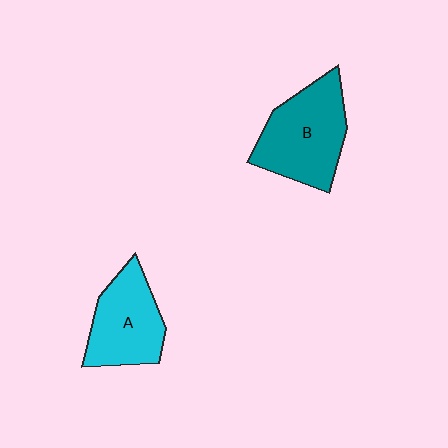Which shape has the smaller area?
Shape A (cyan).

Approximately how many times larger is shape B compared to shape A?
Approximately 1.2 times.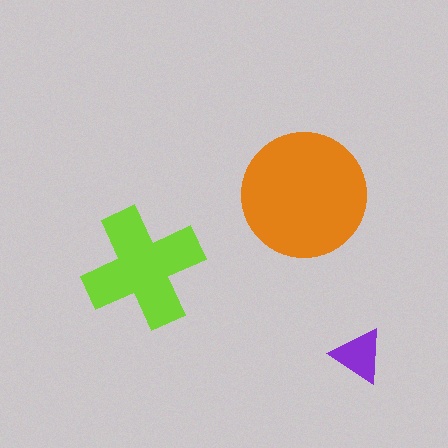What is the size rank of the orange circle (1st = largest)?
1st.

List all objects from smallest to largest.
The purple triangle, the lime cross, the orange circle.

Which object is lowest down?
The purple triangle is bottommost.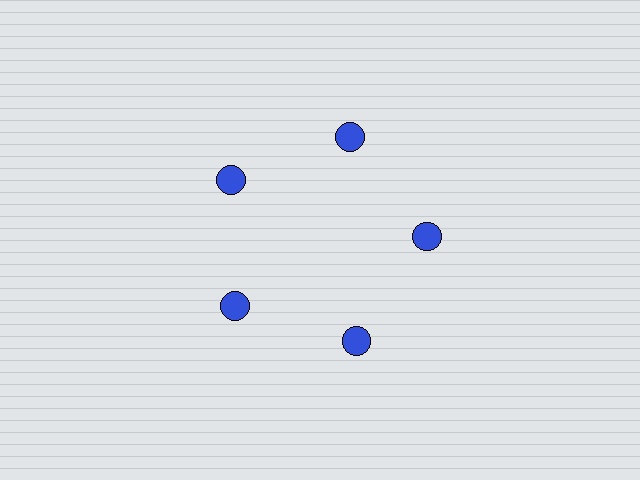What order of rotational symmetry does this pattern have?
This pattern has 5-fold rotational symmetry.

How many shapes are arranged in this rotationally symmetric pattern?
There are 5 shapes, arranged in 5 groups of 1.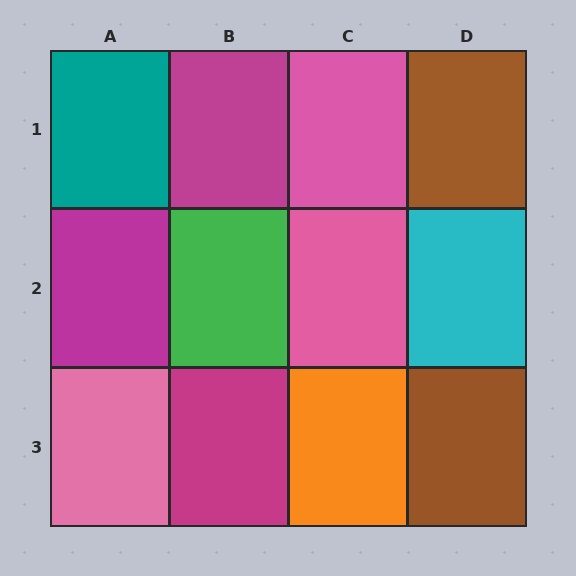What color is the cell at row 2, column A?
Magenta.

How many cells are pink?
3 cells are pink.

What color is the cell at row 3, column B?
Magenta.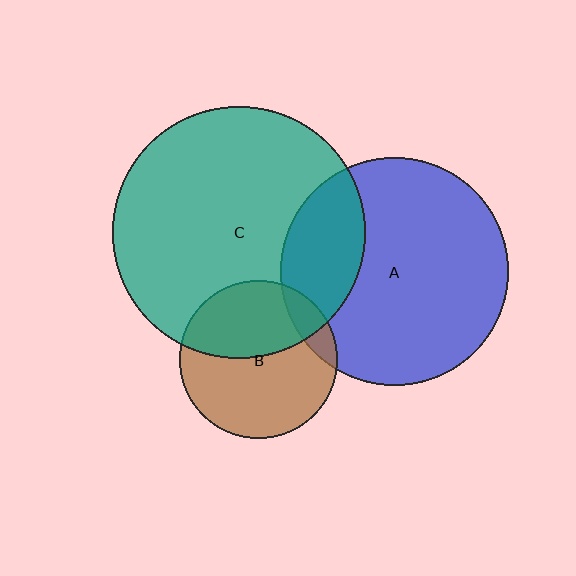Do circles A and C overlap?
Yes.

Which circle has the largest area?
Circle C (teal).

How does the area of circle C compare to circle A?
Approximately 1.2 times.